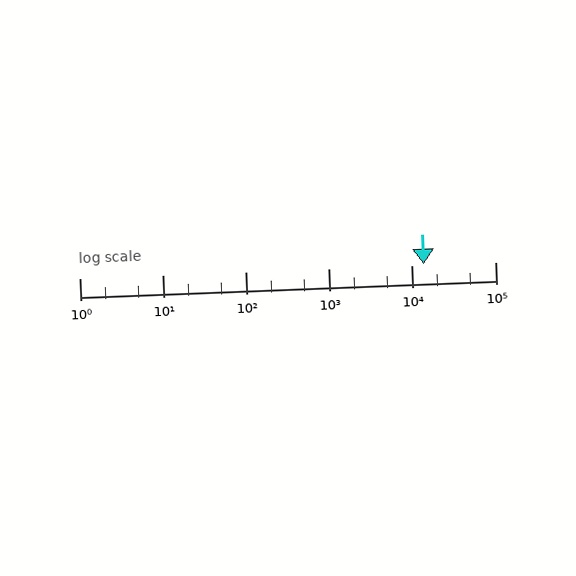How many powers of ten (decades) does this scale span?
The scale spans 5 decades, from 1 to 100000.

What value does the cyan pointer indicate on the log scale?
The pointer indicates approximately 14000.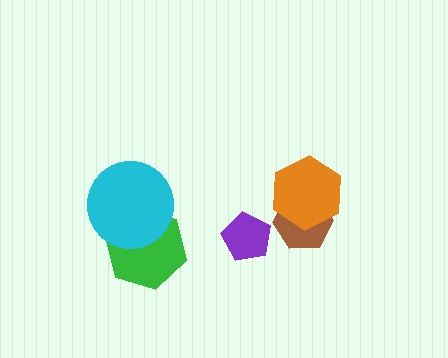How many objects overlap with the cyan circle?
1 object overlaps with the cyan circle.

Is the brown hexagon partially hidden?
Yes, it is partially covered by another shape.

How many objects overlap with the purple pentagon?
0 objects overlap with the purple pentagon.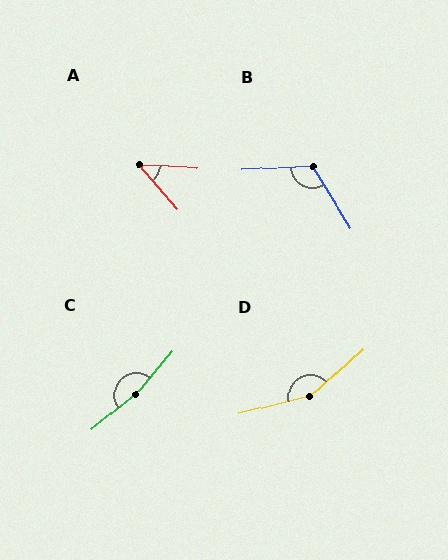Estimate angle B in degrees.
Approximately 119 degrees.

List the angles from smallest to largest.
A (47°), B (119°), D (152°), C (169°).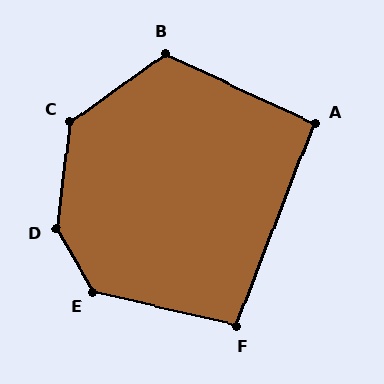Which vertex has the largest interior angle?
D, at approximately 142 degrees.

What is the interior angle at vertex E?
Approximately 133 degrees (obtuse).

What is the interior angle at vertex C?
Approximately 133 degrees (obtuse).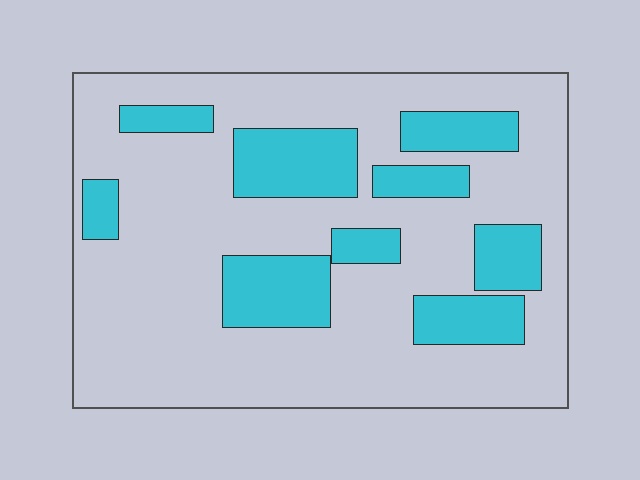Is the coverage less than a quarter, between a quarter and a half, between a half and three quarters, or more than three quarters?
Between a quarter and a half.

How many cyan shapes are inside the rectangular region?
9.